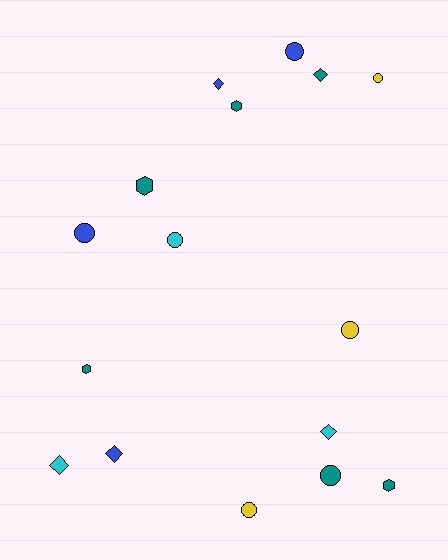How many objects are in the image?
There are 16 objects.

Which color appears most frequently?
Teal, with 6 objects.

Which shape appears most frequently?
Circle, with 7 objects.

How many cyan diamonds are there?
There are 2 cyan diamonds.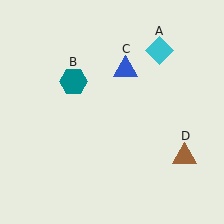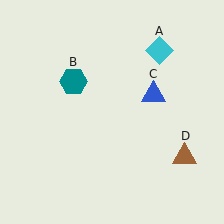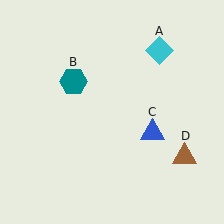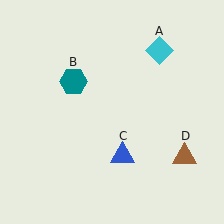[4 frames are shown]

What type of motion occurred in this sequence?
The blue triangle (object C) rotated clockwise around the center of the scene.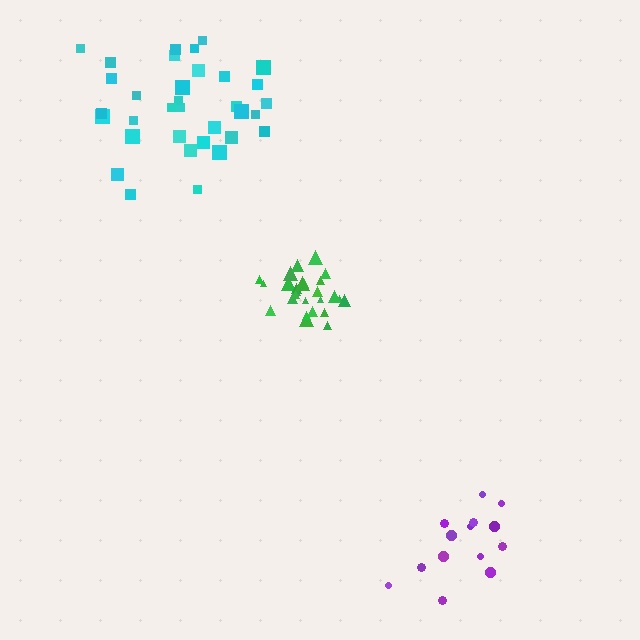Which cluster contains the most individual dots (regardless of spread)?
Cyan (34).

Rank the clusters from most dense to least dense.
green, cyan, purple.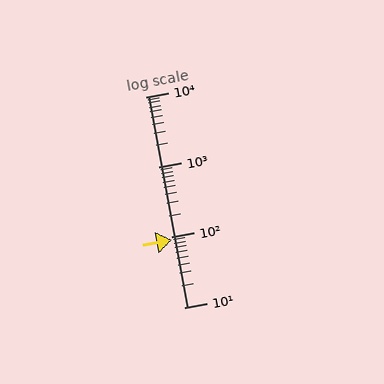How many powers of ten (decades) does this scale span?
The scale spans 3 decades, from 10 to 10000.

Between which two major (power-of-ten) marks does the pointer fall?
The pointer is between 10 and 100.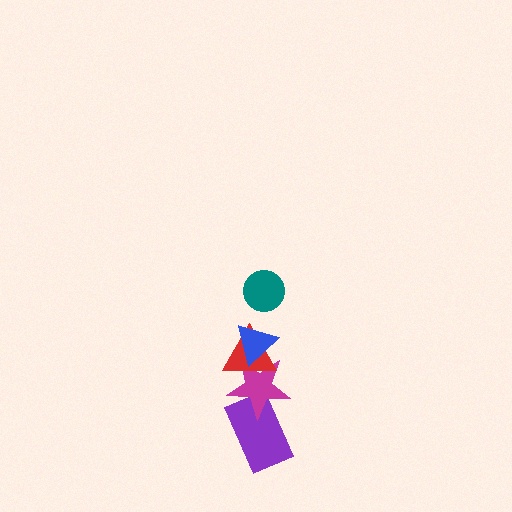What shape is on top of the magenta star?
The red triangle is on top of the magenta star.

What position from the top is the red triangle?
The red triangle is 3rd from the top.